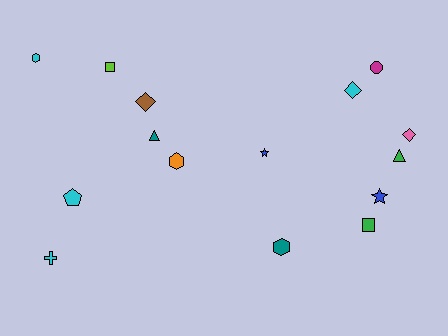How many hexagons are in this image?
There are 3 hexagons.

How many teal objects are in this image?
There are 2 teal objects.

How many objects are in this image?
There are 15 objects.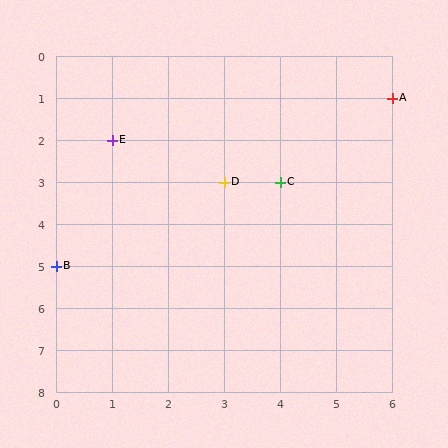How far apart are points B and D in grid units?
Points B and D are 3 columns and 2 rows apart (about 3.6 grid units diagonally).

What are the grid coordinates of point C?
Point C is at grid coordinates (4, 3).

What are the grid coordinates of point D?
Point D is at grid coordinates (3, 3).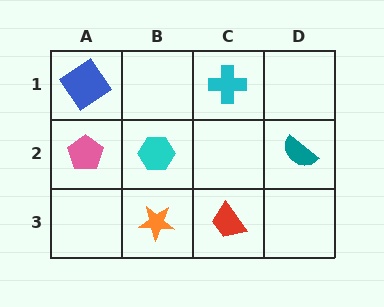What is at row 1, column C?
A cyan cross.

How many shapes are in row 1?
2 shapes.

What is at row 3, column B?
An orange star.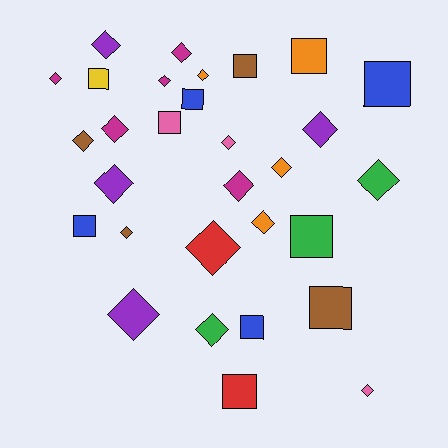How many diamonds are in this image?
There are 19 diamonds.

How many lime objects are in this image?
There are no lime objects.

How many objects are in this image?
There are 30 objects.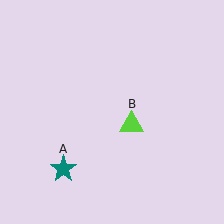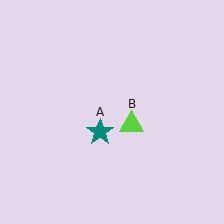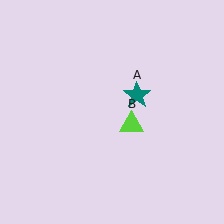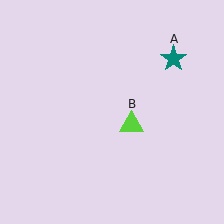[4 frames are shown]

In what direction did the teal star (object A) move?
The teal star (object A) moved up and to the right.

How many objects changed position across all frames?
1 object changed position: teal star (object A).